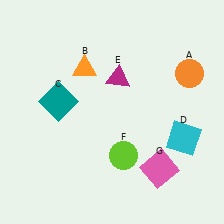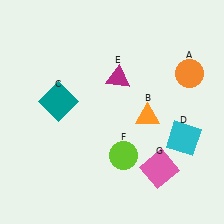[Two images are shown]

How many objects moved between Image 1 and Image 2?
1 object moved between the two images.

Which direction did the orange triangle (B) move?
The orange triangle (B) moved right.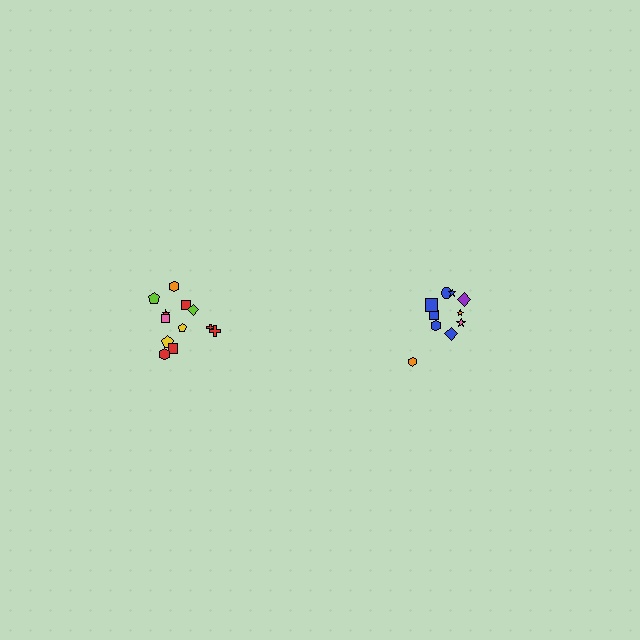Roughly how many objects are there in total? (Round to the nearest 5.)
Roughly 20 objects in total.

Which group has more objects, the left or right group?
The left group.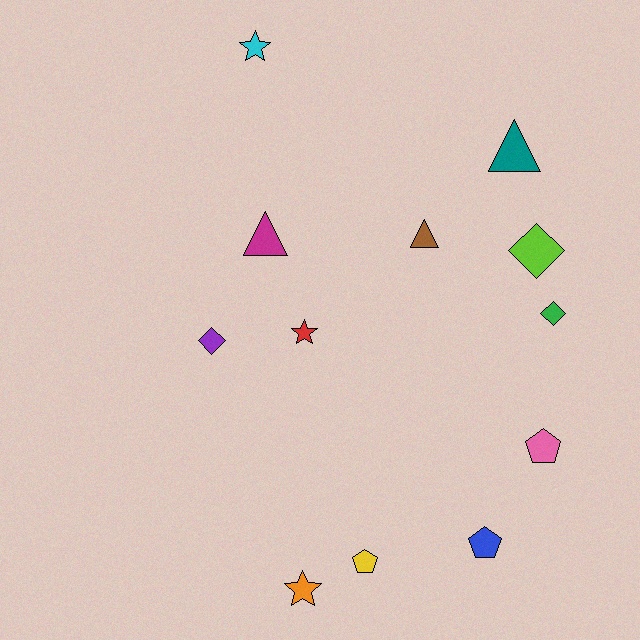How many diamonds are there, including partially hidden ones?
There are 3 diamonds.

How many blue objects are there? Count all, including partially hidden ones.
There is 1 blue object.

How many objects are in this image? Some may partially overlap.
There are 12 objects.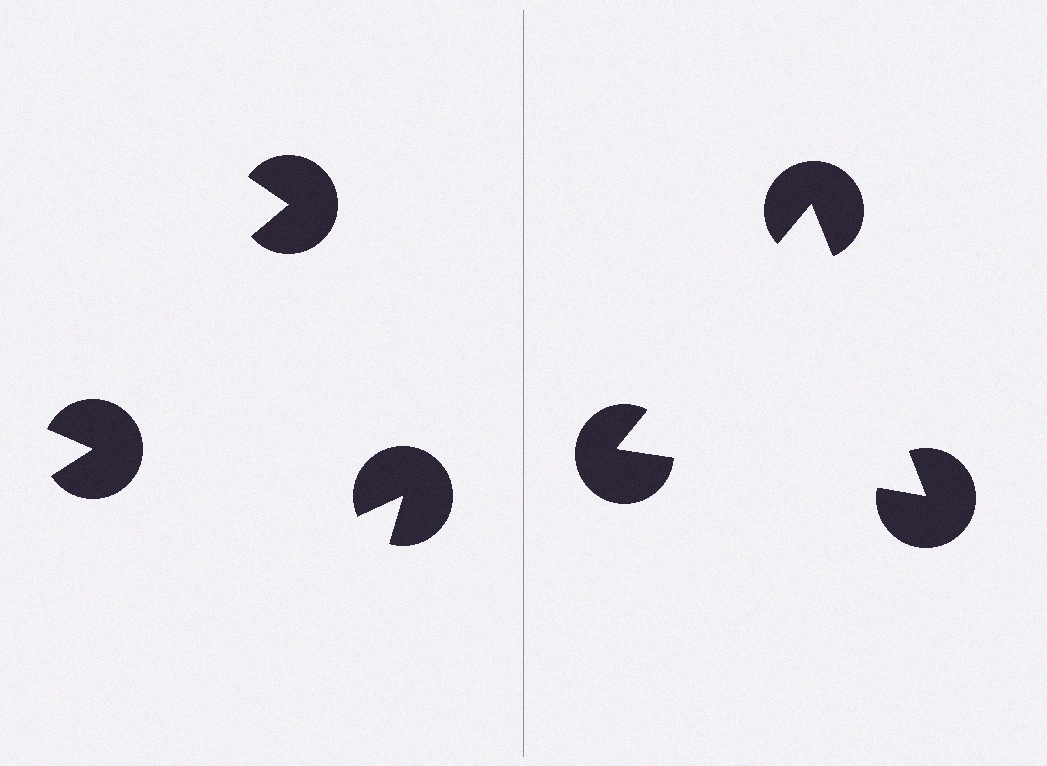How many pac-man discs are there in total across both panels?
6 — 3 on each side.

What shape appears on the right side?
An illusory triangle.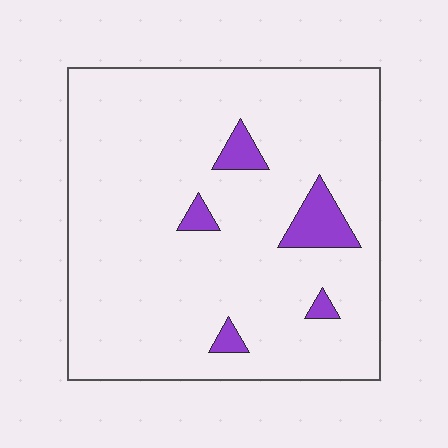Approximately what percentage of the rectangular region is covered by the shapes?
Approximately 5%.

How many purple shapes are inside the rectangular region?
5.